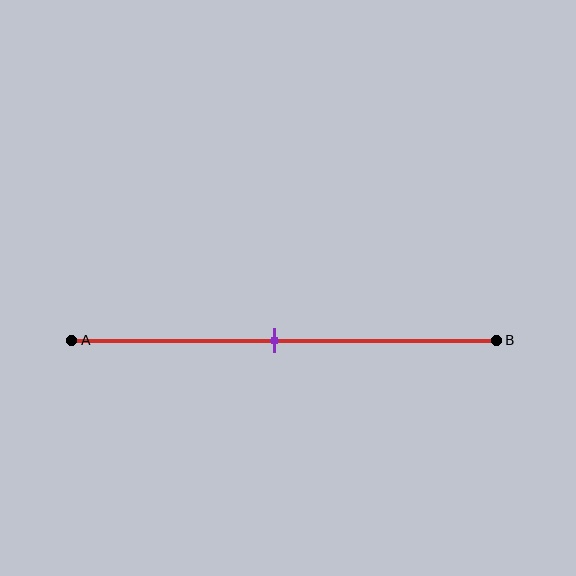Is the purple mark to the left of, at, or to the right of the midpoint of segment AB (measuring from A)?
The purple mark is approximately at the midpoint of segment AB.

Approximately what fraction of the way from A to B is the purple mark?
The purple mark is approximately 50% of the way from A to B.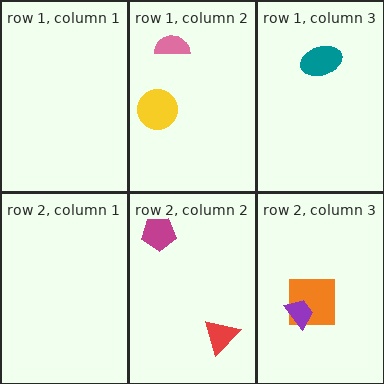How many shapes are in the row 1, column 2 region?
2.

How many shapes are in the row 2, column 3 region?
2.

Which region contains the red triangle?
The row 2, column 2 region.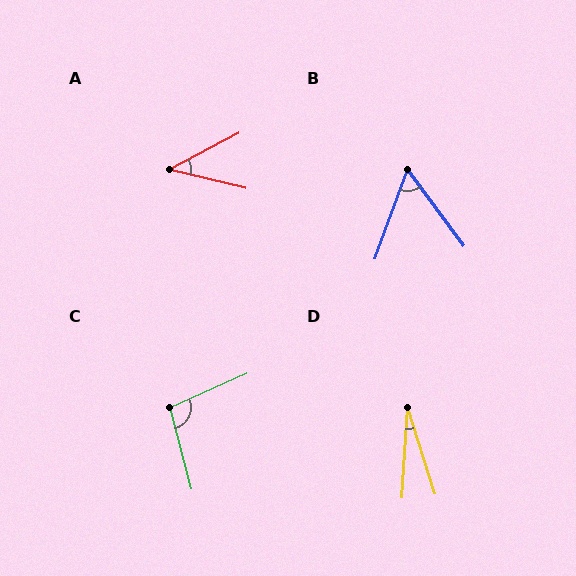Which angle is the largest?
C, at approximately 99 degrees.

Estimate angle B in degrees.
Approximately 56 degrees.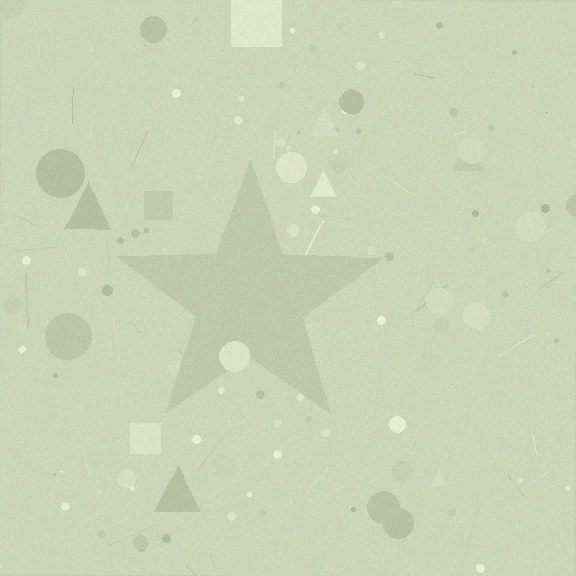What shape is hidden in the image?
A star is hidden in the image.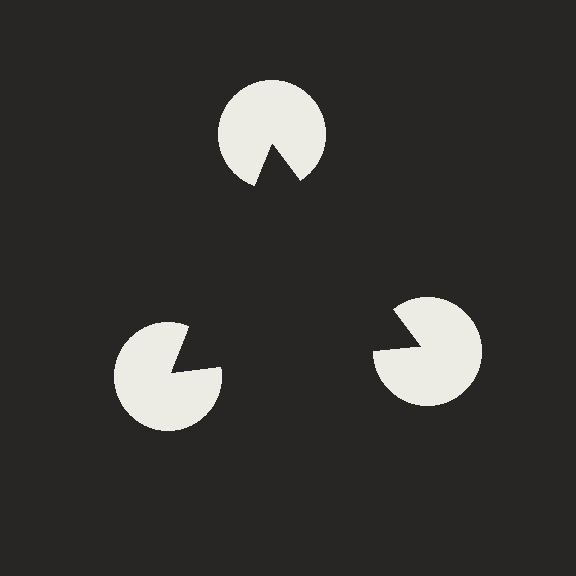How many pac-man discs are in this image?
There are 3 — one at each vertex of the illusory triangle.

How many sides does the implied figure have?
3 sides.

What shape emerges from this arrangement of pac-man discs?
An illusory triangle — its edges are inferred from the aligned wedge cuts in the pac-man discs, not physically drawn.